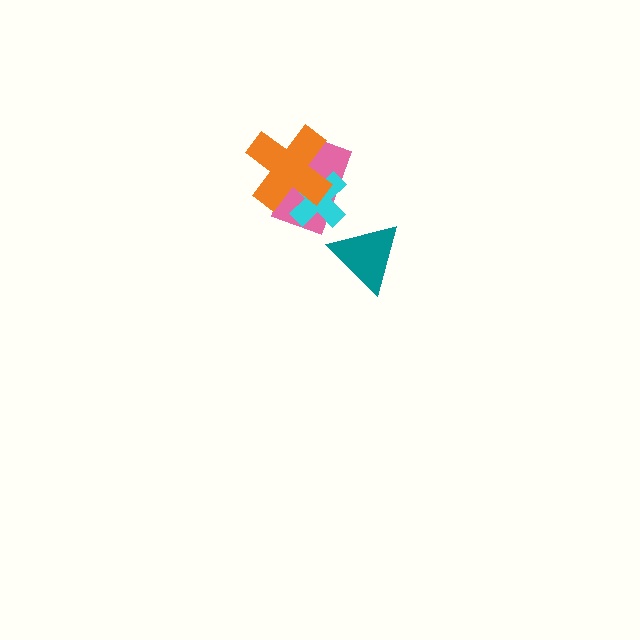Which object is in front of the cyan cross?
The orange cross is in front of the cyan cross.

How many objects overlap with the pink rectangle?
2 objects overlap with the pink rectangle.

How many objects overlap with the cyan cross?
2 objects overlap with the cyan cross.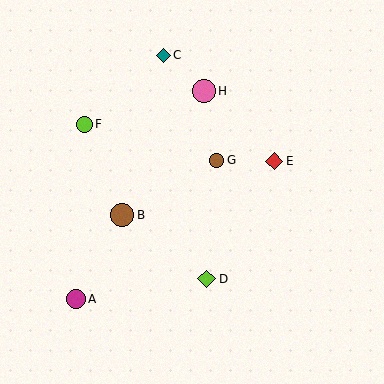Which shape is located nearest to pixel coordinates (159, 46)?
The teal diamond (labeled C) at (164, 55) is nearest to that location.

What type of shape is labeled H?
Shape H is a pink circle.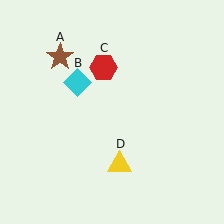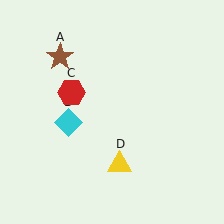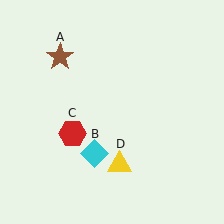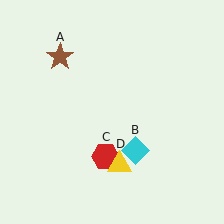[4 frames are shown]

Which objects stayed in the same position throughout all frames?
Brown star (object A) and yellow triangle (object D) remained stationary.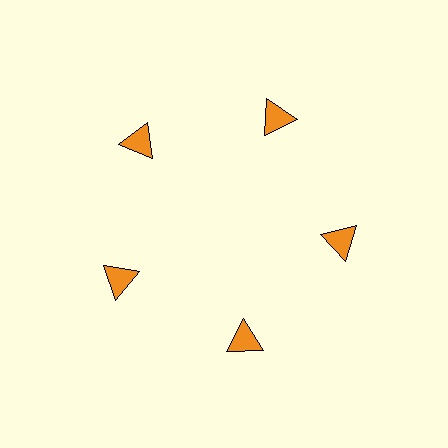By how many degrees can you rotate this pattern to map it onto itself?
The pattern maps onto itself every 72 degrees of rotation.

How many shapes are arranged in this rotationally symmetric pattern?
There are 5 shapes, arranged in 5 groups of 1.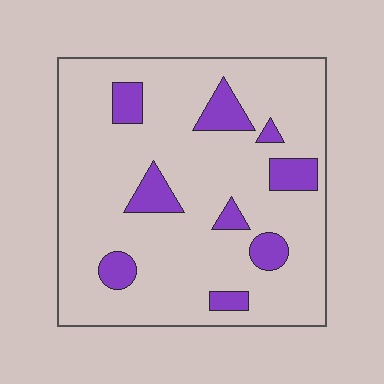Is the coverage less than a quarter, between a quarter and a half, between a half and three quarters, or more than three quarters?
Less than a quarter.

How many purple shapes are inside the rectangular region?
9.